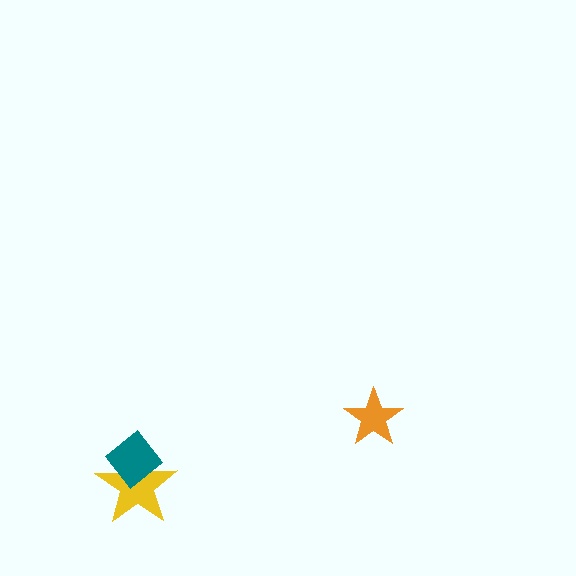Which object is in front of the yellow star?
The teal diamond is in front of the yellow star.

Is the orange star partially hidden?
No, no other shape covers it.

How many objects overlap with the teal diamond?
1 object overlaps with the teal diamond.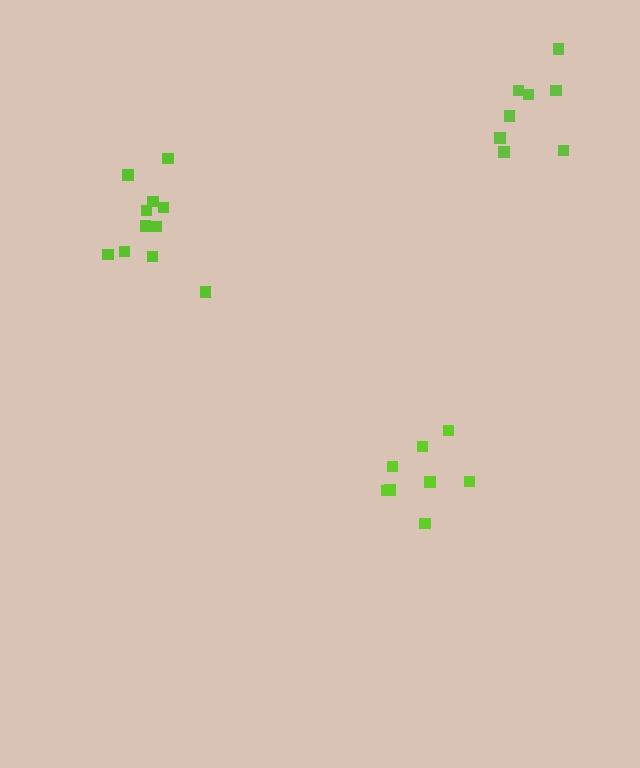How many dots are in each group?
Group 1: 8 dots, Group 2: 11 dots, Group 3: 8 dots (27 total).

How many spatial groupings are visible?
There are 3 spatial groupings.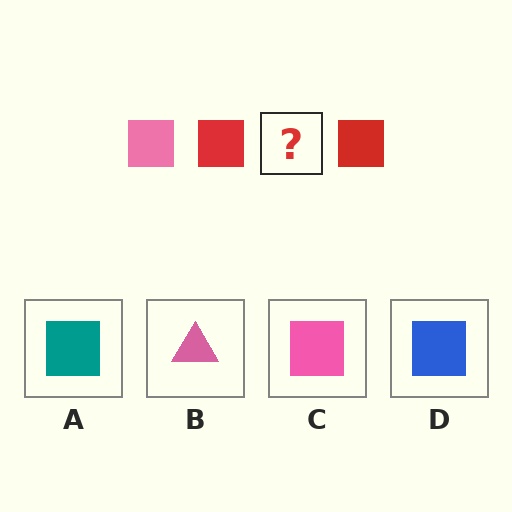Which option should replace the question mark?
Option C.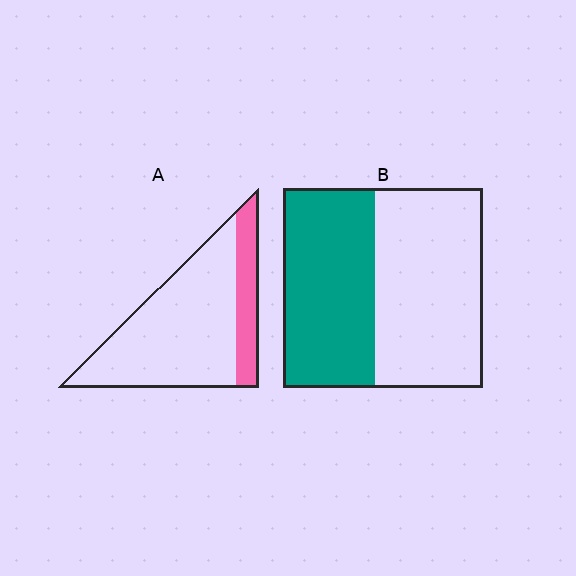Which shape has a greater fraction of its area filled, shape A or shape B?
Shape B.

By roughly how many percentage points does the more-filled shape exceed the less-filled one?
By roughly 25 percentage points (B over A).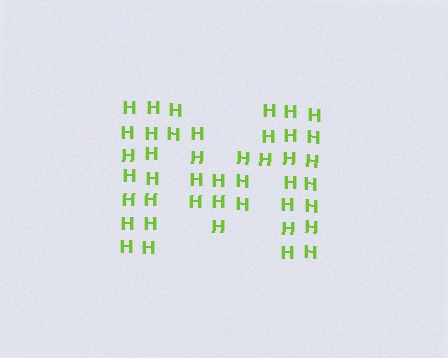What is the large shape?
The large shape is the letter M.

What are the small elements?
The small elements are letter H's.